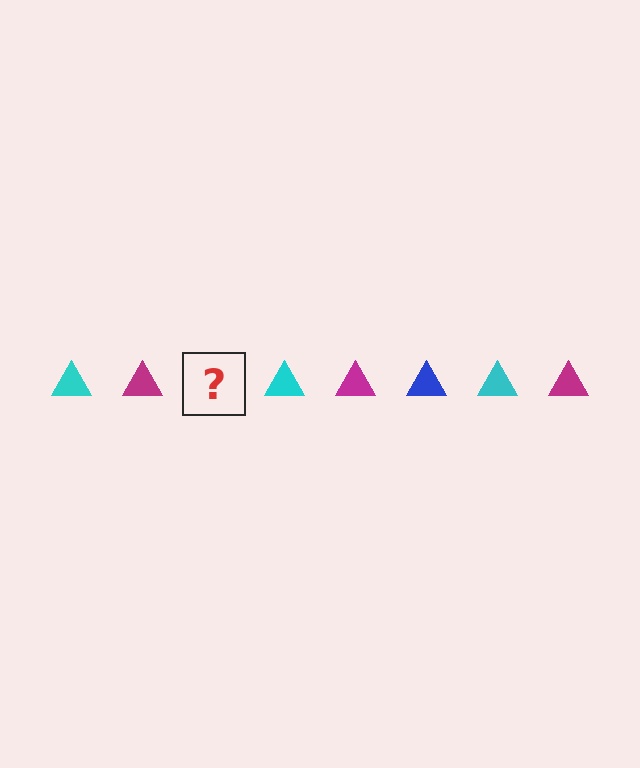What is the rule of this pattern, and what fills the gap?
The rule is that the pattern cycles through cyan, magenta, blue triangles. The gap should be filled with a blue triangle.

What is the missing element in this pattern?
The missing element is a blue triangle.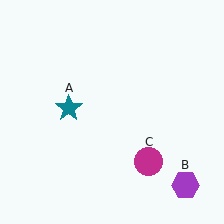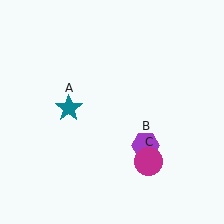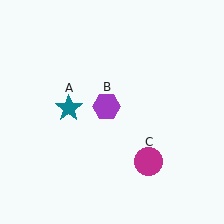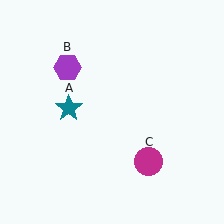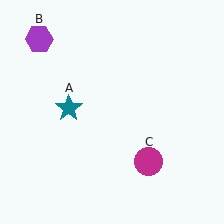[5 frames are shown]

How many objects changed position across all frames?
1 object changed position: purple hexagon (object B).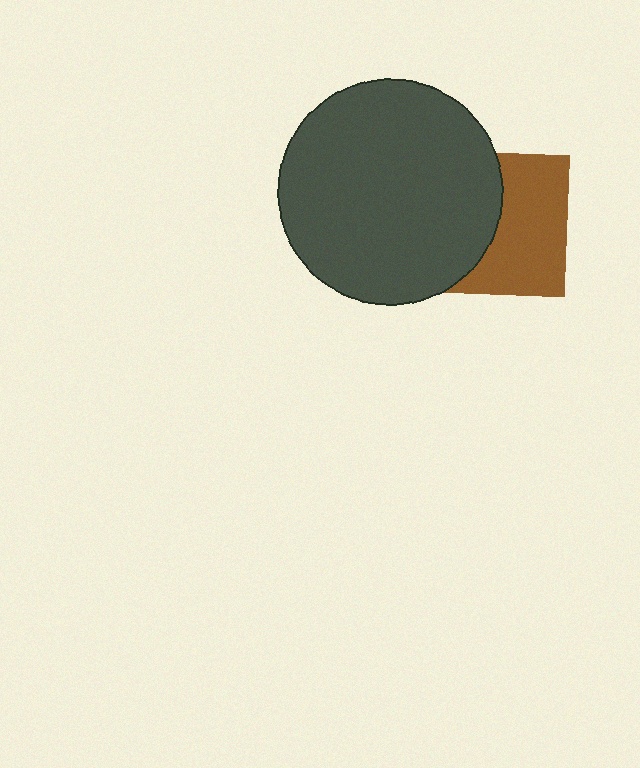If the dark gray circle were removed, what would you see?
You would see the complete brown square.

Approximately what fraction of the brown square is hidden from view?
Roughly 46% of the brown square is hidden behind the dark gray circle.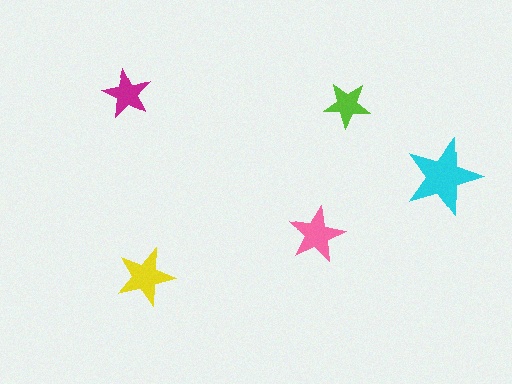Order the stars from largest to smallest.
the cyan one, the yellow one, the pink one, the magenta one, the lime one.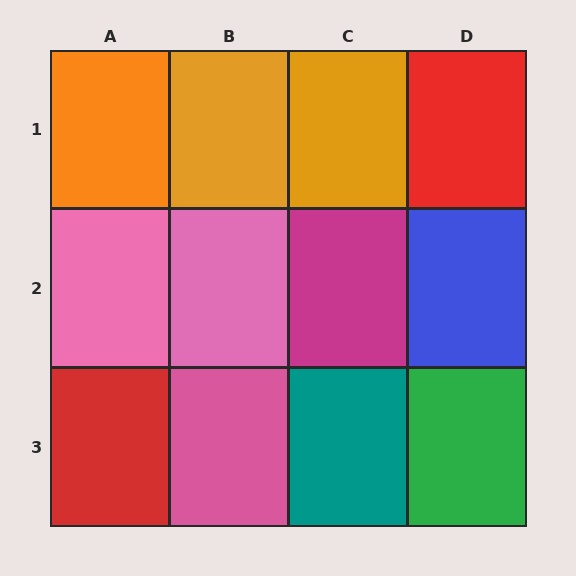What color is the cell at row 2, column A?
Pink.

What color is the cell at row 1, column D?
Red.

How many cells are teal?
1 cell is teal.